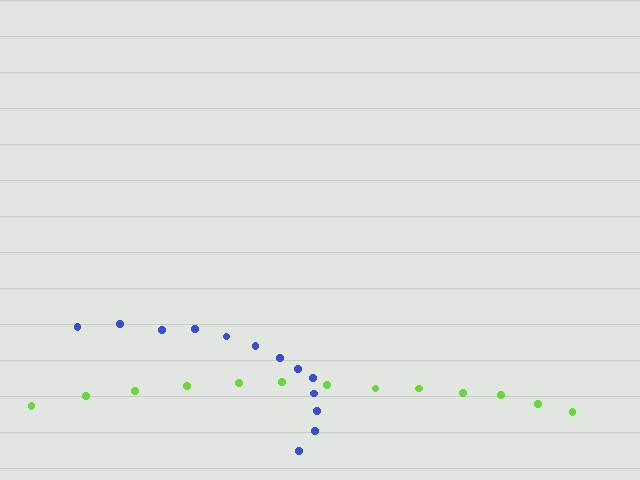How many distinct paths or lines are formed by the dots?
There are 2 distinct paths.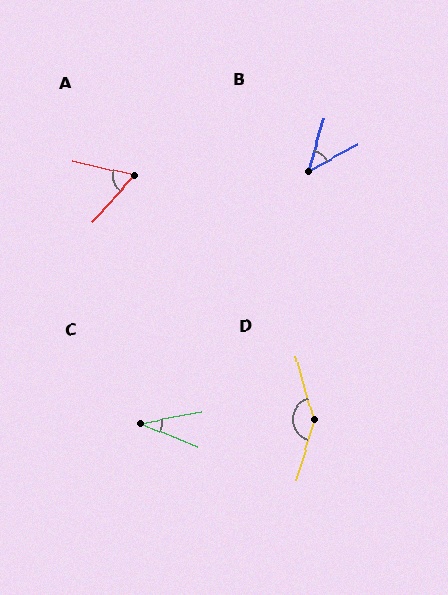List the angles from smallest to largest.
C (32°), B (45°), A (60°), D (148°).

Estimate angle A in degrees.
Approximately 60 degrees.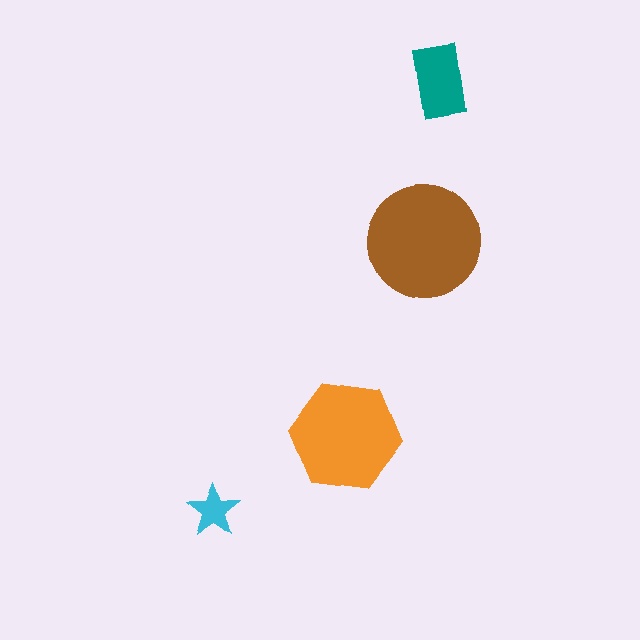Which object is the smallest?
The cyan star.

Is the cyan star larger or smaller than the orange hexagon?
Smaller.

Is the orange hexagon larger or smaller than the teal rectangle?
Larger.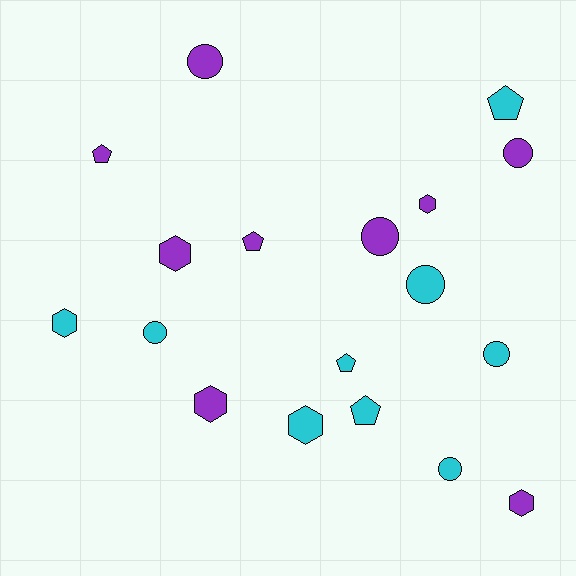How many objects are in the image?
There are 18 objects.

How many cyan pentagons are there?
There are 3 cyan pentagons.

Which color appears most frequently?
Purple, with 9 objects.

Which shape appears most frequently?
Circle, with 7 objects.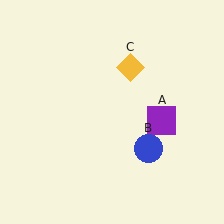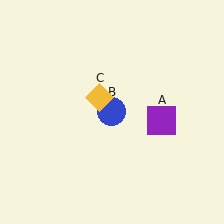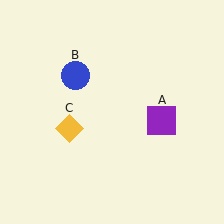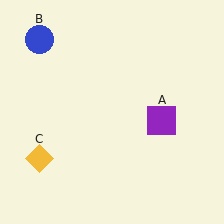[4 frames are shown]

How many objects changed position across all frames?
2 objects changed position: blue circle (object B), yellow diamond (object C).